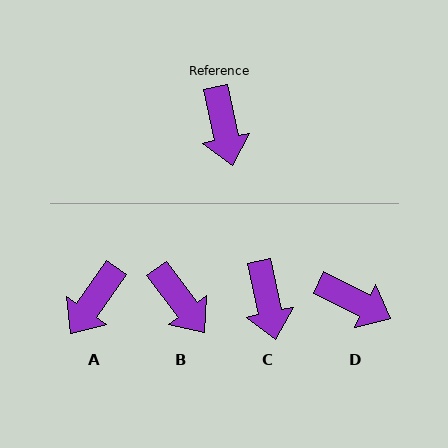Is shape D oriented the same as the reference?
No, it is off by about 52 degrees.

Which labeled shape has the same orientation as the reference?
C.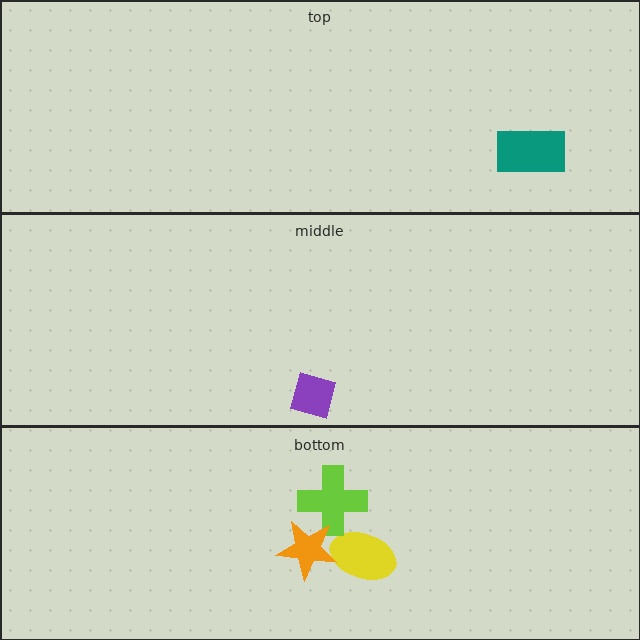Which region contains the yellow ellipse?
The bottom region.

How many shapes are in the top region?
1.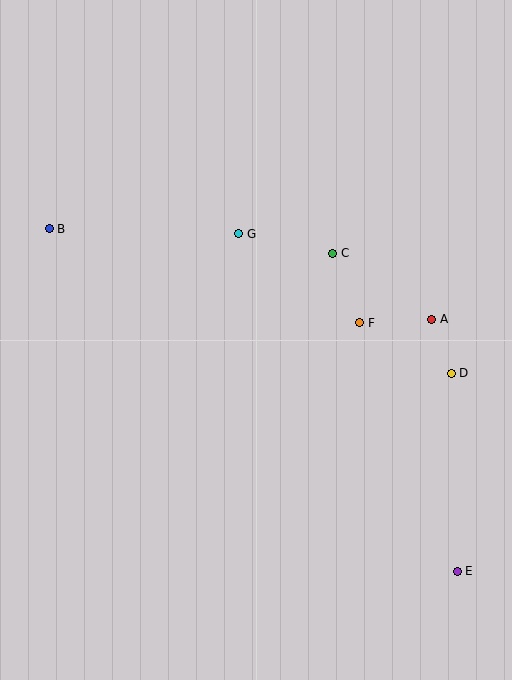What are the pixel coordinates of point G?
Point G is at (239, 234).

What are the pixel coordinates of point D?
Point D is at (451, 373).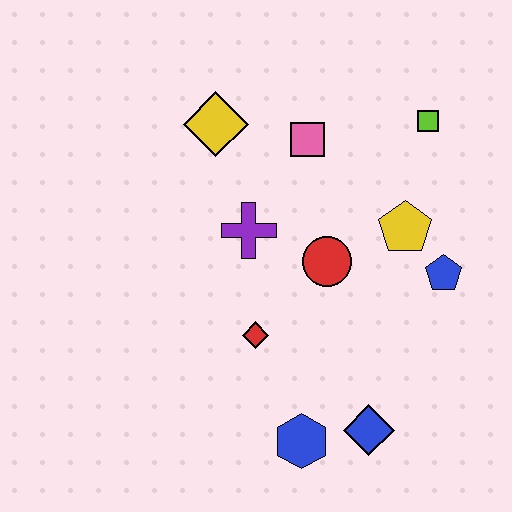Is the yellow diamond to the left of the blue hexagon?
Yes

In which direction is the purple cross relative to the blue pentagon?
The purple cross is to the left of the blue pentagon.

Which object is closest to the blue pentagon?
The yellow pentagon is closest to the blue pentagon.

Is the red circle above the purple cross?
No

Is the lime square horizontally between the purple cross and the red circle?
No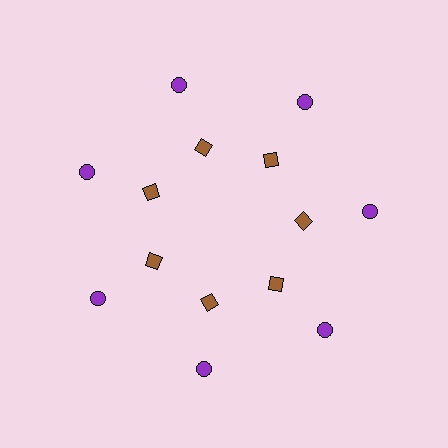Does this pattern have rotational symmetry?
Yes, this pattern has 7-fold rotational symmetry. It looks the same after rotating 51 degrees around the center.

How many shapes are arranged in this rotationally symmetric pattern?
There are 14 shapes, arranged in 7 groups of 2.